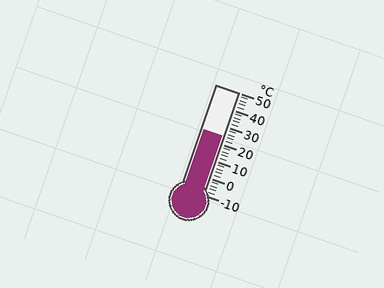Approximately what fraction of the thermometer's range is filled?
The thermometer is filled to approximately 55% of its range.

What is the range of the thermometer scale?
The thermometer scale ranges from -10°C to 50°C.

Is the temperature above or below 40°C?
The temperature is below 40°C.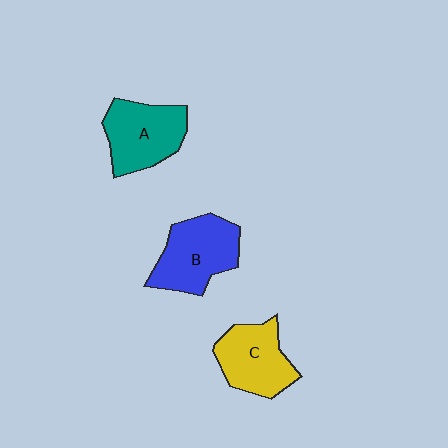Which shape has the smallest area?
Shape C (yellow).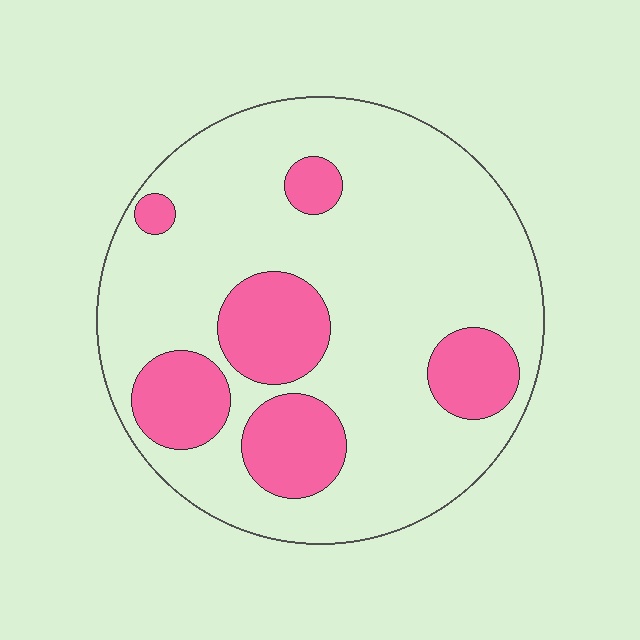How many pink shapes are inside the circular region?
6.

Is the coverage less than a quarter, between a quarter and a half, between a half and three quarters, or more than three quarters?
Less than a quarter.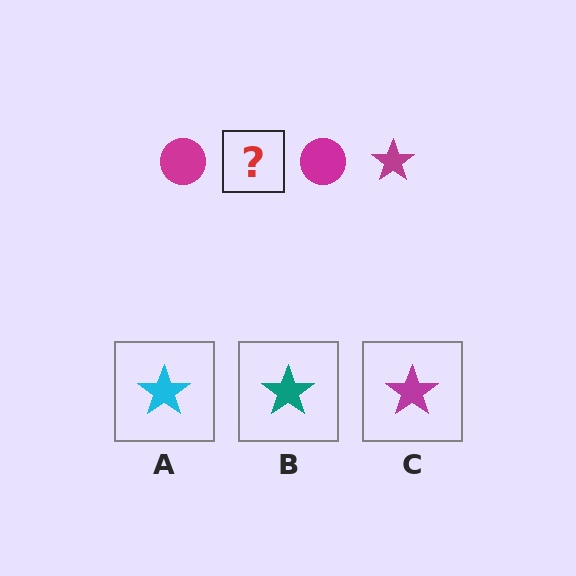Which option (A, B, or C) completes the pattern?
C.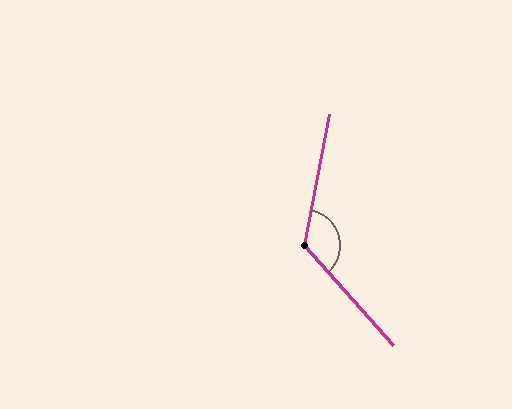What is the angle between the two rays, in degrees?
Approximately 128 degrees.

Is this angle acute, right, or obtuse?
It is obtuse.